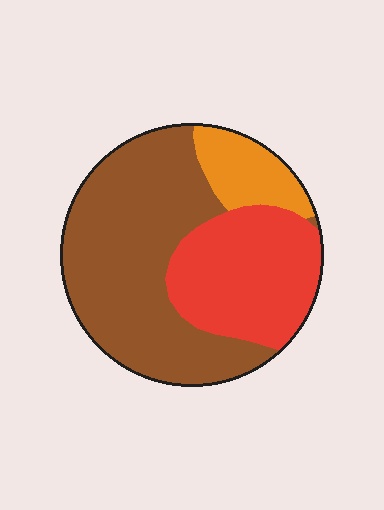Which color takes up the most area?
Brown, at roughly 55%.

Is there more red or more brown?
Brown.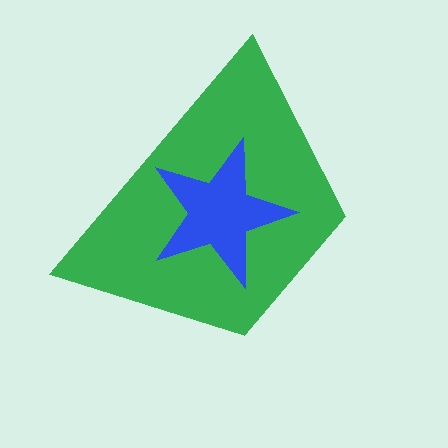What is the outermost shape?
The green trapezoid.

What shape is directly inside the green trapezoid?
The blue star.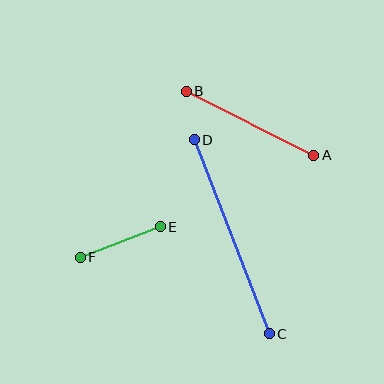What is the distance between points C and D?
The distance is approximately 208 pixels.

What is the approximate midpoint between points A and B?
The midpoint is at approximately (250, 123) pixels.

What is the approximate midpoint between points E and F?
The midpoint is at approximately (120, 242) pixels.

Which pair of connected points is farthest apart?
Points C and D are farthest apart.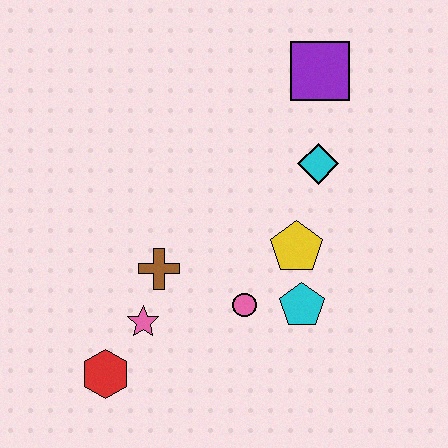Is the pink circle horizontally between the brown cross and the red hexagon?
No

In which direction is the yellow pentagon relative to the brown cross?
The yellow pentagon is to the right of the brown cross.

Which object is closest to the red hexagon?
The pink star is closest to the red hexagon.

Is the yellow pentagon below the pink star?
No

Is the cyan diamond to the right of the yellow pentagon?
Yes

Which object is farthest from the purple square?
The red hexagon is farthest from the purple square.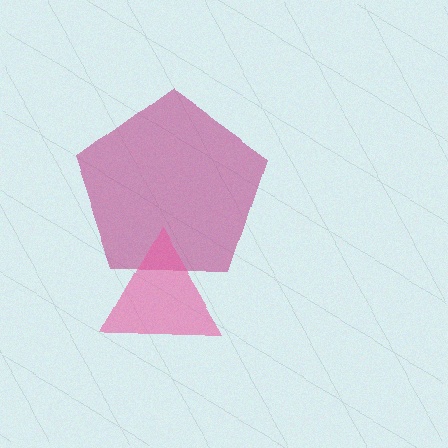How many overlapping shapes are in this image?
There are 2 overlapping shapes in the image.